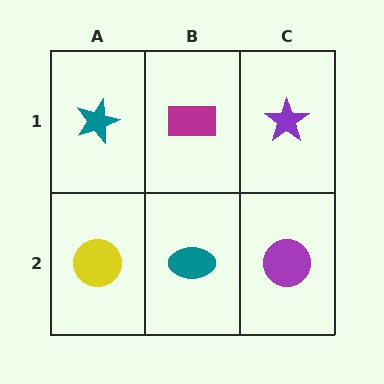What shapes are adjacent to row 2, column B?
A magenta rectangle (row 1, column B), a yellow circle (row 2, column A), a purple circle (row 2, column C).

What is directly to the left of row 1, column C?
A magenta rectangle.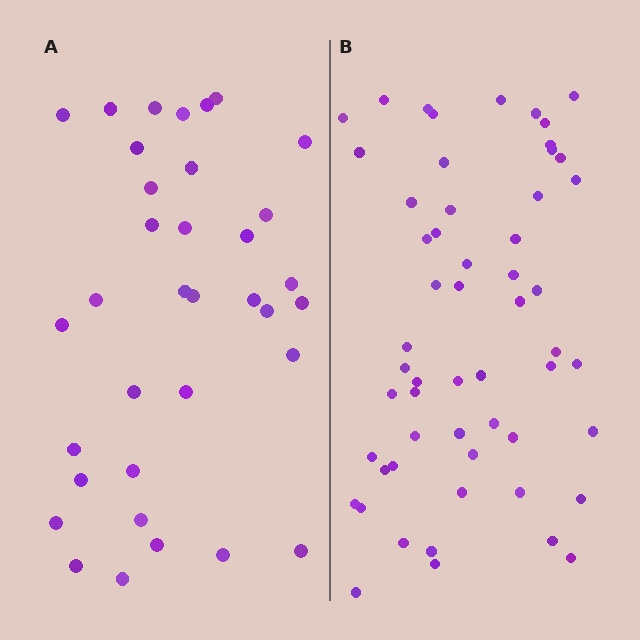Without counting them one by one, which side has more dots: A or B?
Region B (the right region) has more dots.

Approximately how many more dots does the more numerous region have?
Region B has approximately 20 more dots than region A.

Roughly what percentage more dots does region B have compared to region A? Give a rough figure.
About 60% more.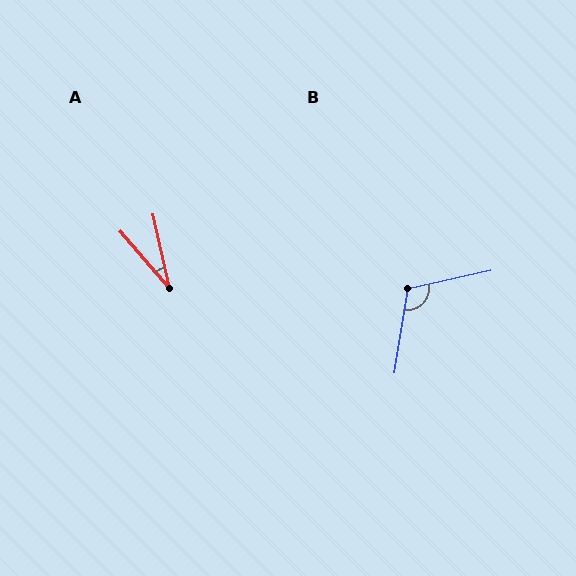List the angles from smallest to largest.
A (29°), B (112°).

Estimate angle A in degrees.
Approximately 29 degrees.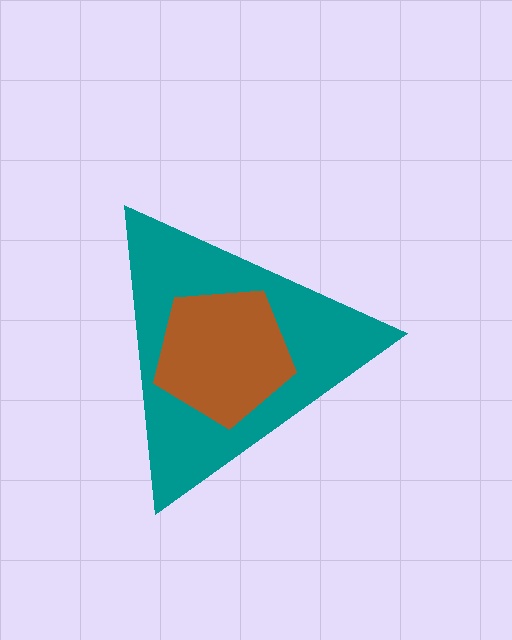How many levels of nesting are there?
2.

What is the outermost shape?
The teal triangle.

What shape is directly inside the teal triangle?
The brown pentagon.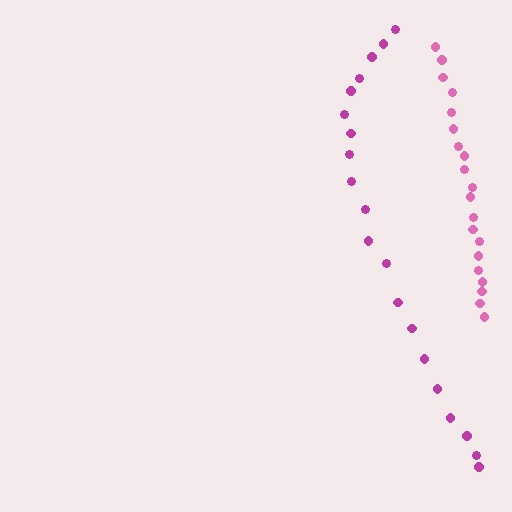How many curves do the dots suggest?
There are 2 distinct paths.